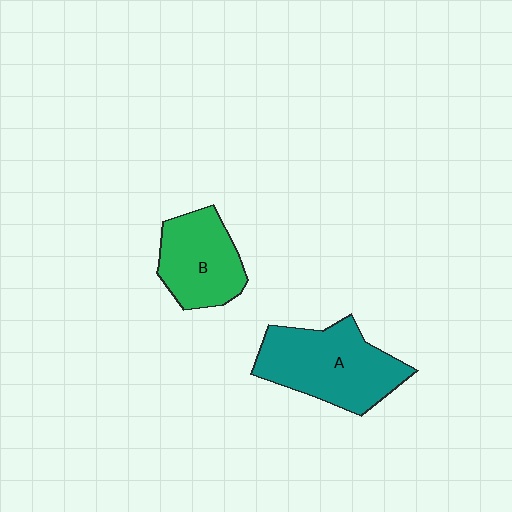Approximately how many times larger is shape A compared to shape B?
Approximately 1.4 times.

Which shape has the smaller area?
Shape B (green).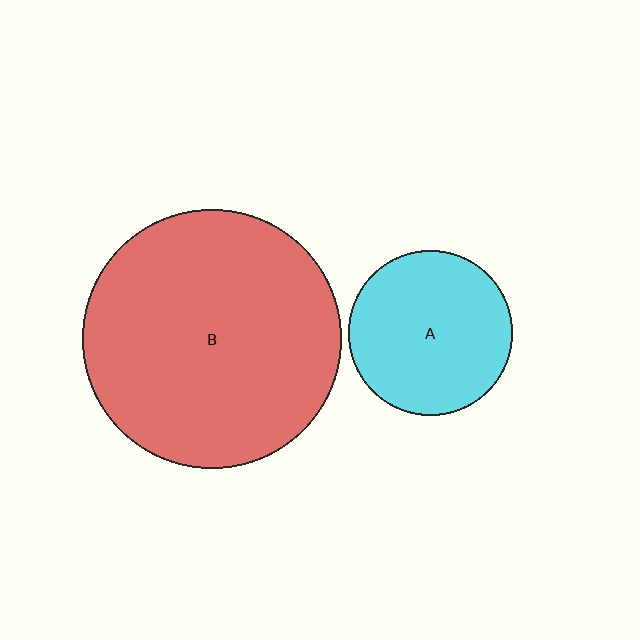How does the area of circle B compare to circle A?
Approximately 2.5 times.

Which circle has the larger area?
Circle B (red).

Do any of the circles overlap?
No, none of the circles overlap.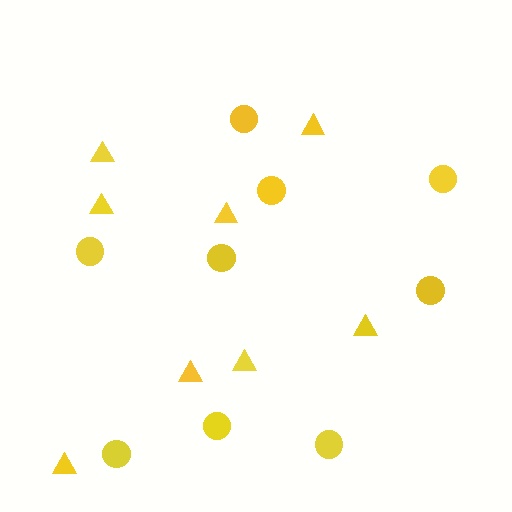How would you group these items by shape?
There are 2 groups: one group of circles (9) and one group of triangles (8).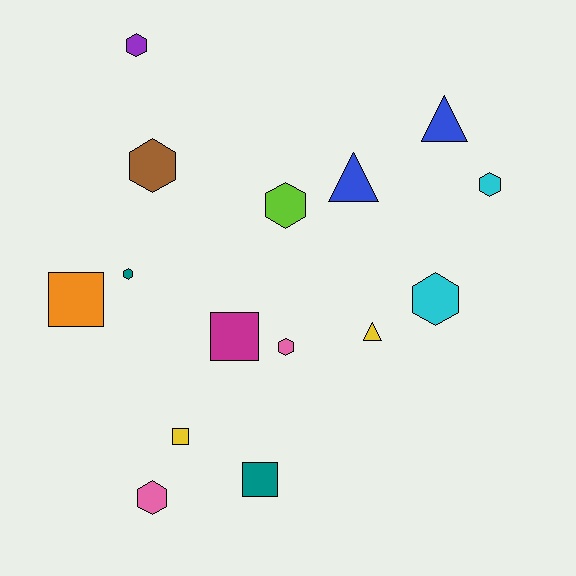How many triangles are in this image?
There are 3 triangles.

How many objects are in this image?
There are 15 objects.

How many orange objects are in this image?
There is 1 orange object.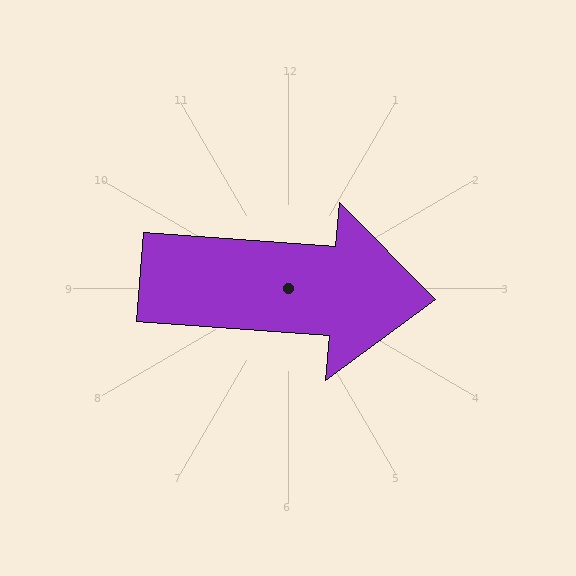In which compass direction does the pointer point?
East.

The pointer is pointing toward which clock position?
Roughly 3 o'clock.